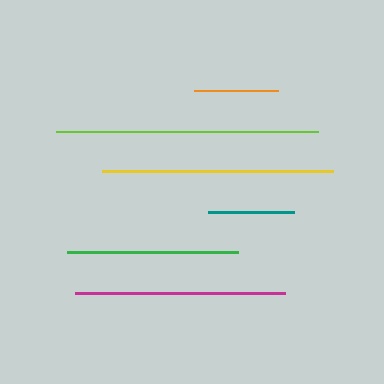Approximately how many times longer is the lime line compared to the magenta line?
The lime line is approximately 1.3 times the length of the magenta line.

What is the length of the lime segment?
The lime segment is approximately 262 pixels long.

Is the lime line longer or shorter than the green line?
The lime line is longer than the green line.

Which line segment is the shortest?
The orange line is the shortest at approximately 83 pixels.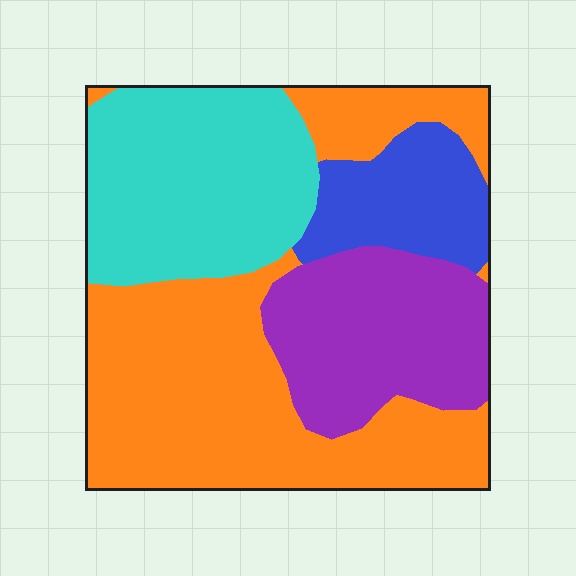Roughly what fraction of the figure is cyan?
Cyan covers about 25% of the figure.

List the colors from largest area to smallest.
From largest to smallest: orange, cyan, purple, blue.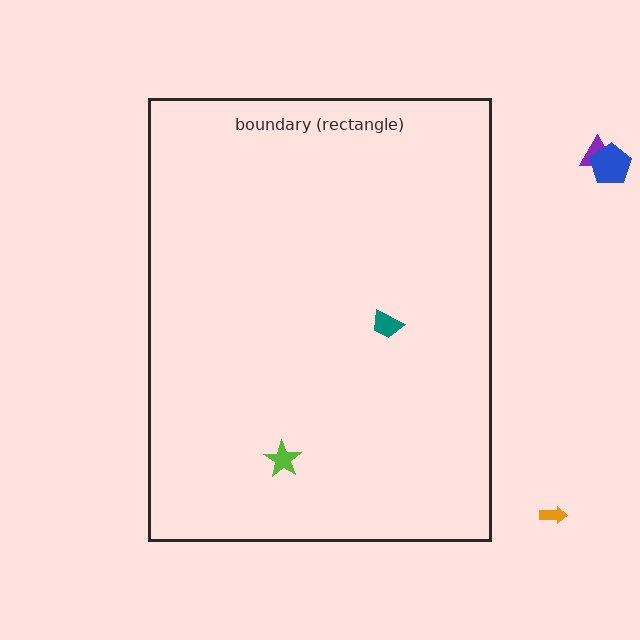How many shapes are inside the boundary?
2 inside, 3 outside.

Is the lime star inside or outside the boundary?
Inside.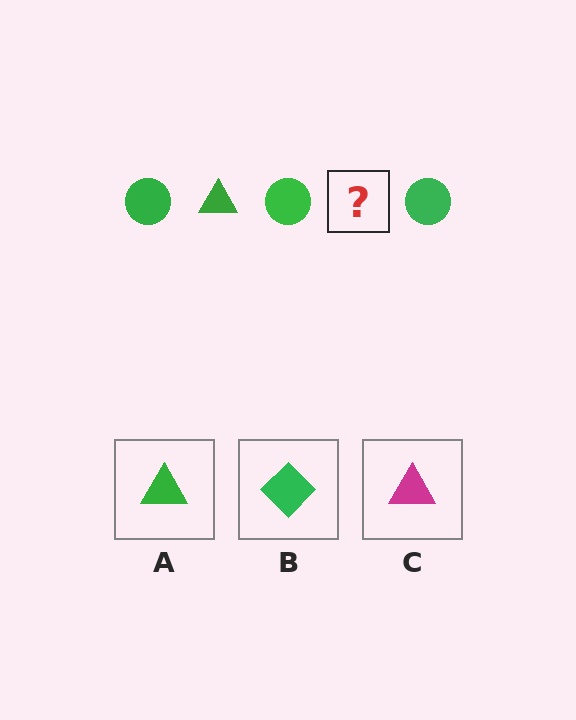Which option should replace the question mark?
Option A.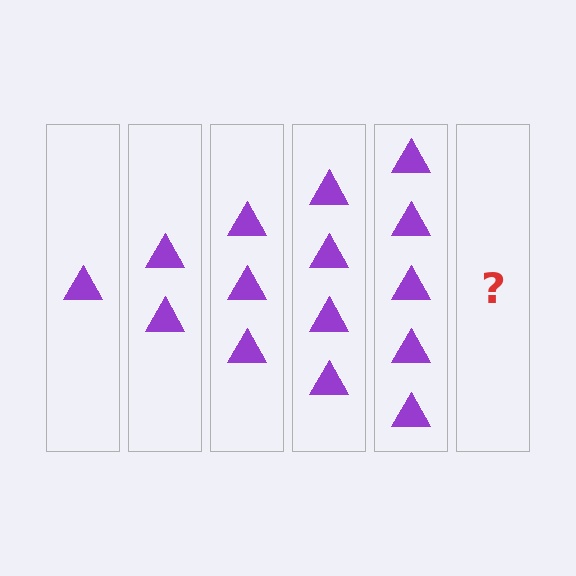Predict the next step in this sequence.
The next step is 6 triangles.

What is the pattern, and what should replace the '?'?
The pattern is that each step adds one more triangle. The '?' should be 6 triangles.